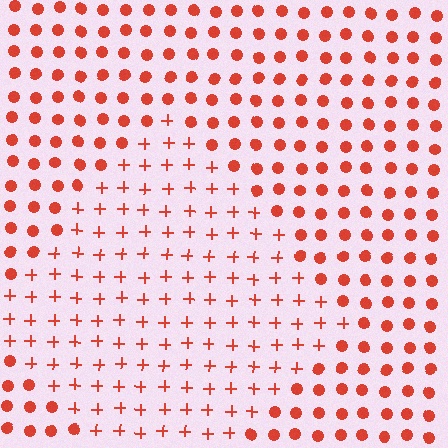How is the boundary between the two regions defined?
The boundary is defined by a change in element shape: plus signs inside vs. circles outside. All elements share the same color and spacing.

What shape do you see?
I see a diamond.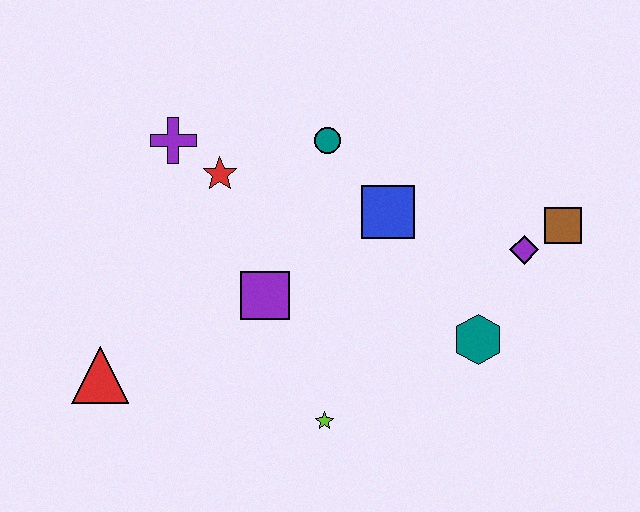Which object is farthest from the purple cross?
The brown square is farthest from the purple cross.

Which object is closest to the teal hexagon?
The purple diamond is closest to the teal hexagon.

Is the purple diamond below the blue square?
Yes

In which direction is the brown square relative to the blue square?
The brown square is to the right of the blue square.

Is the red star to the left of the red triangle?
No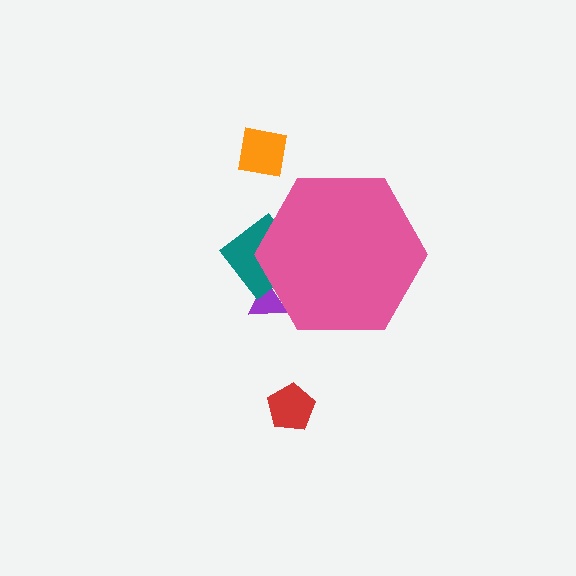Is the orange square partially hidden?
No, the orange square is fully visible.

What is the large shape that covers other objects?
A pink hexagon.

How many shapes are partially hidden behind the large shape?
2 shapes are partially hidden.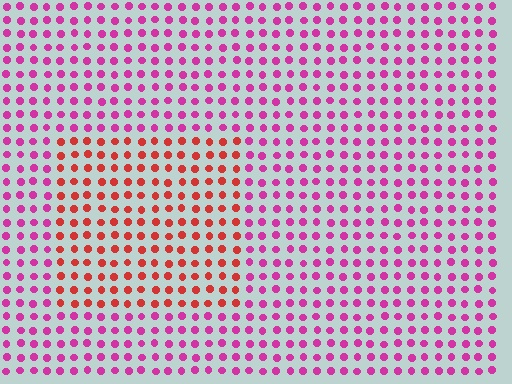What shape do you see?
I see a rectangle.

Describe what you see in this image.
The image is filled with small magenta elements in a uniform arrangement. A rectangle-shaped region is visible where the elements are tinted to a slightly different hue, forming a subtle color boundary.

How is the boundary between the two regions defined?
The boundary is defined purely by a slight shift in hue (about 43 degrees). Spacing, size, and orientation are identical on both sides.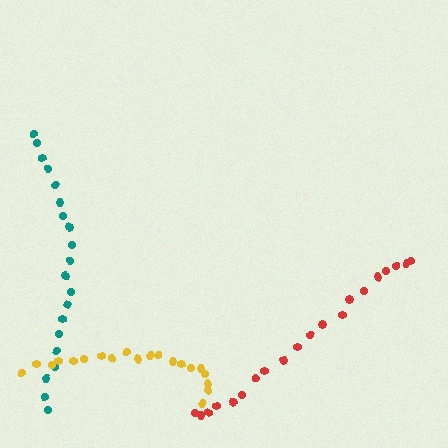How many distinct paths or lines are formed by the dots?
There are 3 distinct paths.